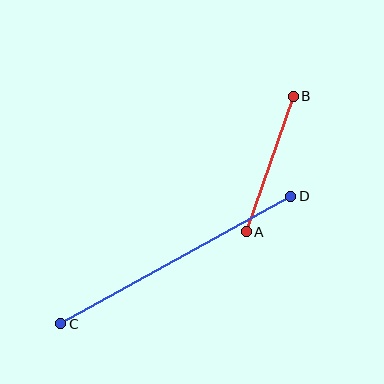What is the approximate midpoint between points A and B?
The midpoint is at approximately (270, 164) pixels.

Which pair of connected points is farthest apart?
Points C and D are farthest apart.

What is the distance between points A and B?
The distance is approximately 144 pixels.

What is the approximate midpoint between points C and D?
The midpoint is at approximately (176, 260) pixels.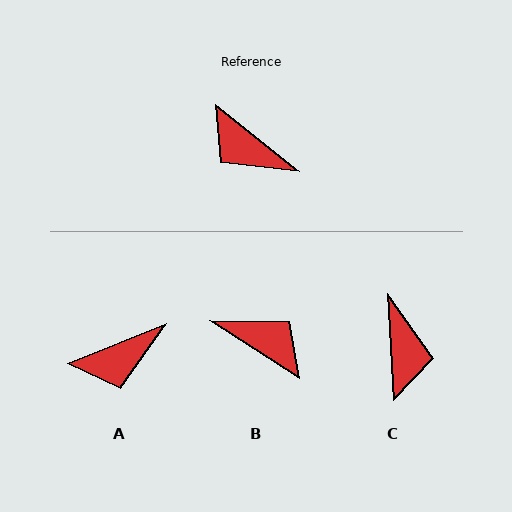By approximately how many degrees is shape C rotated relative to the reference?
Approximately 132 degrees counter-clockwise.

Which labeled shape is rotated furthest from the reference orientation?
B, about 174 degrees away.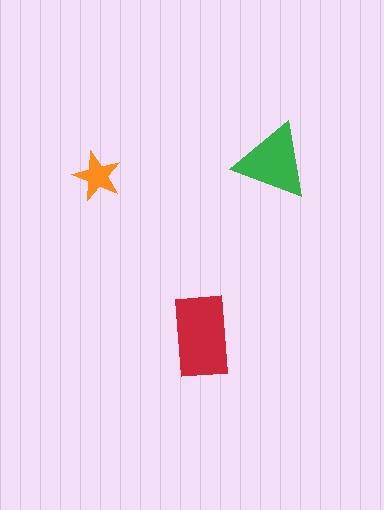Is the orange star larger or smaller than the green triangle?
Smaller.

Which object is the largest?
The red rectangle.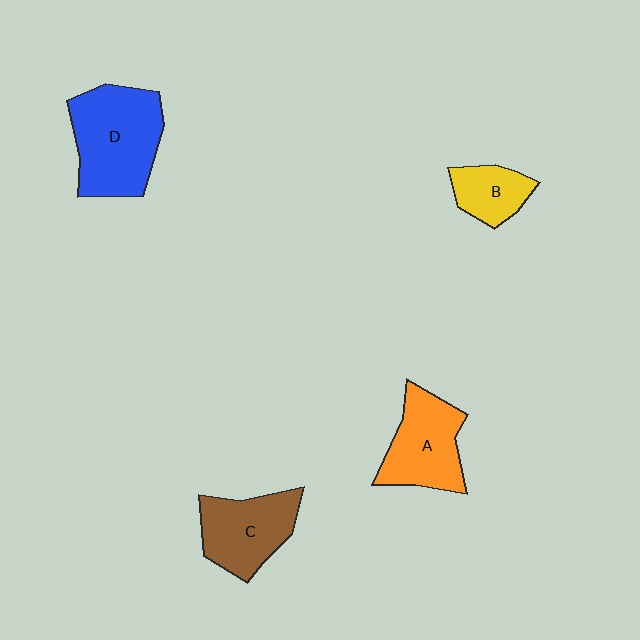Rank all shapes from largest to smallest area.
From largest to smallest: D (blue), A (orange), C (brown), B (yellow).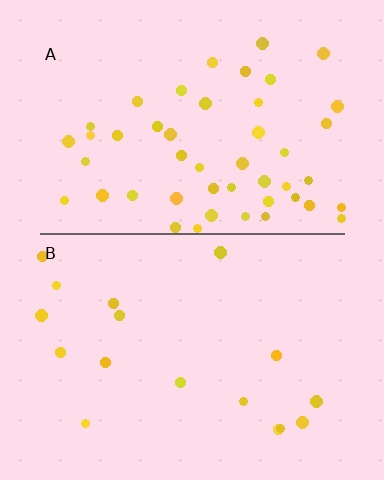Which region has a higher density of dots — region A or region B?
A (the top).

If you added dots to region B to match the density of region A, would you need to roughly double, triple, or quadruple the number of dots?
Approximately triple.